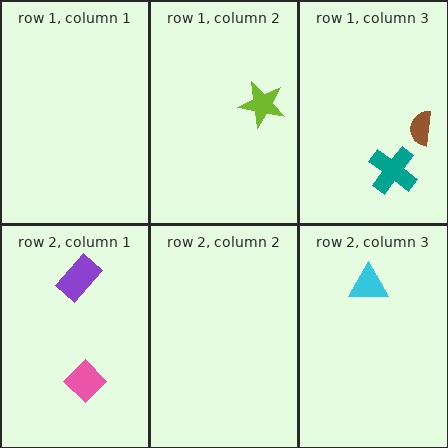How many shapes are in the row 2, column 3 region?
1.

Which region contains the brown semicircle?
The row 1, column 3 region.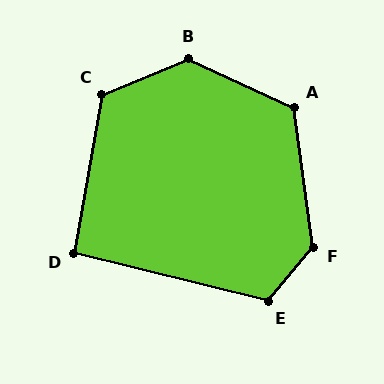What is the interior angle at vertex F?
Approximately 133 degrees (obtuse).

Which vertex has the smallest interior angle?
D, at approximately 94 degrees.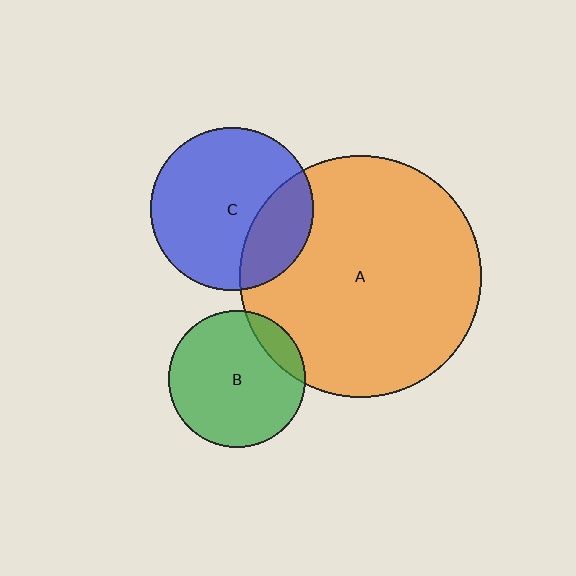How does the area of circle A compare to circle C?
Approximately 2.2 times.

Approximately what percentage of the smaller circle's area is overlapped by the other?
Approximately 25%.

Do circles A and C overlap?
Yes.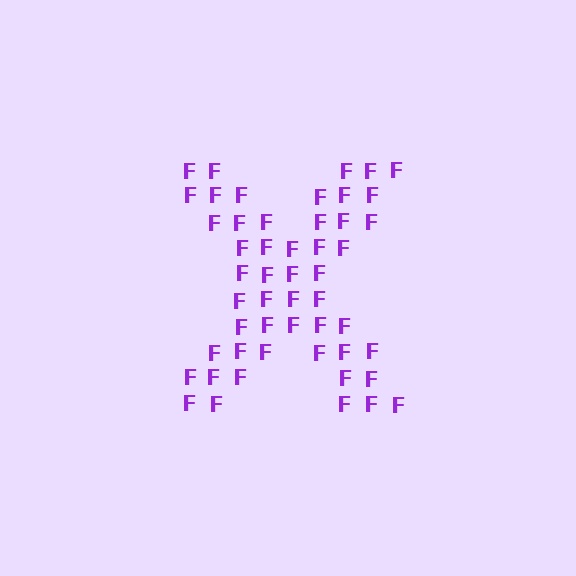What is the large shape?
The large shape is the letter X.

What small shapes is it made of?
It is made of small letter F's.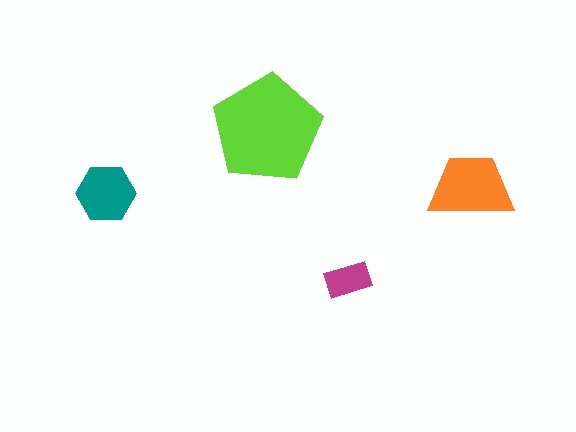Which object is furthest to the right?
The orange trapezoid is rightmost.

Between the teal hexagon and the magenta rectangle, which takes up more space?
The teal hexagon.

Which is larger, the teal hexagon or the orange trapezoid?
The orange trapezoid.